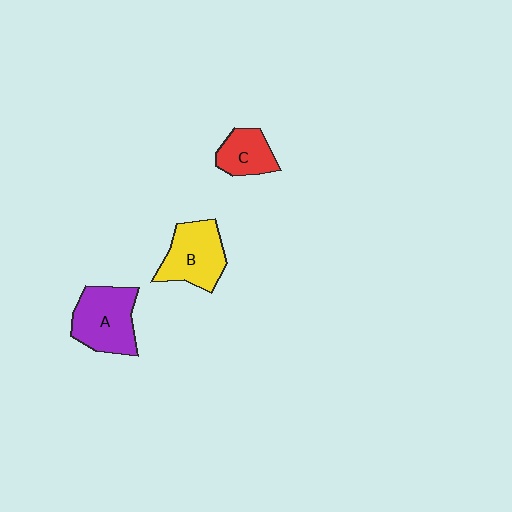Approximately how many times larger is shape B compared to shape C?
Approximately 1.5 times.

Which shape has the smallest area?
Shape C (red).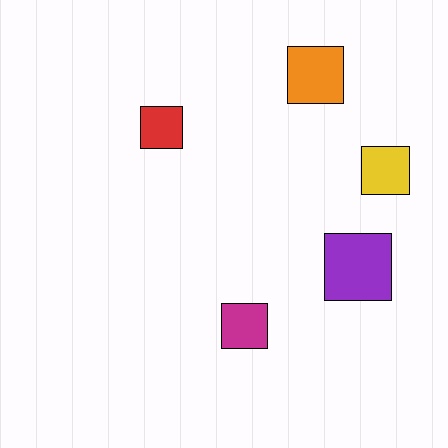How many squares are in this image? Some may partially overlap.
There are 5 squares.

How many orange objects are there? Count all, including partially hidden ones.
There is 1 orange object.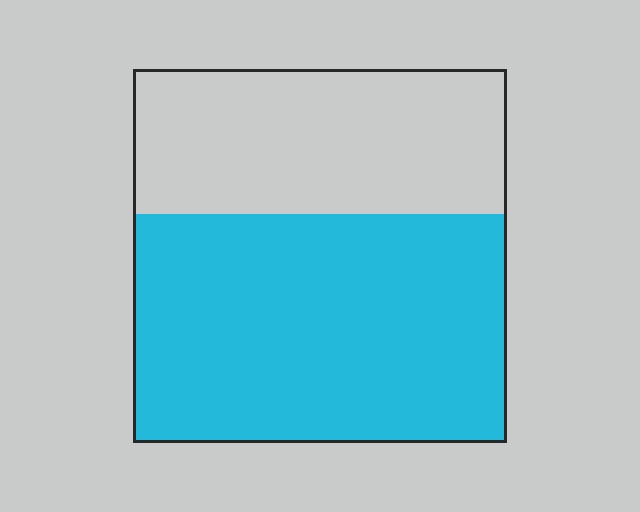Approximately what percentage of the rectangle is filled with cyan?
Approximately 60%.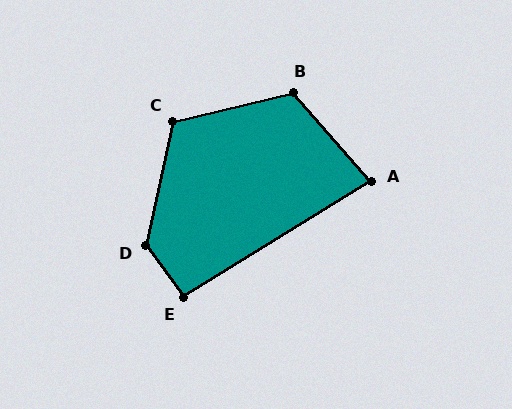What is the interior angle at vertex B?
Approximately 118 degrees (obtuse).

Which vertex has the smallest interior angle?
A, at approximately 80 degrees.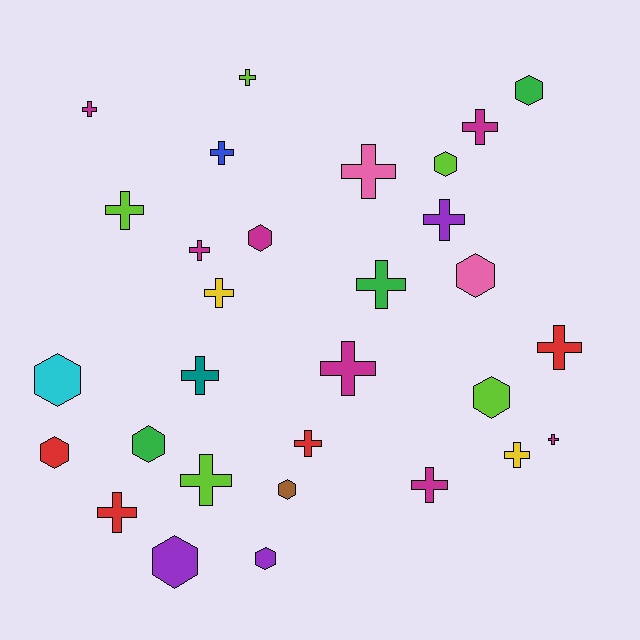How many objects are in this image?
There are 30 objects.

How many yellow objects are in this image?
There are 2 yellow objects.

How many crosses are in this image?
There are 19 crosses.